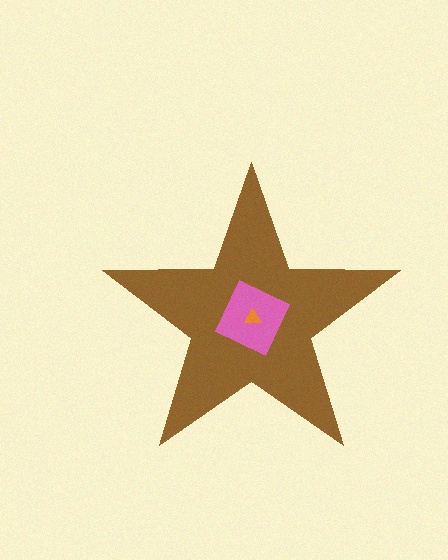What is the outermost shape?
The brown star.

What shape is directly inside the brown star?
The pink diamond.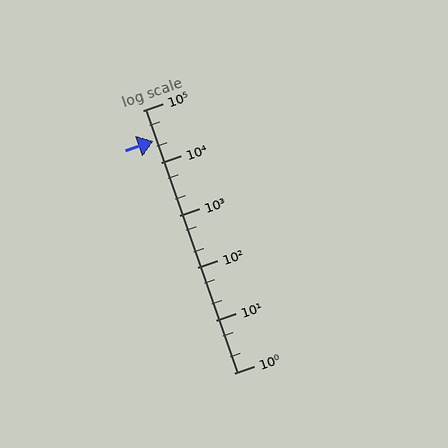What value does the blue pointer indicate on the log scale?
The pointer indicates approximately 26000.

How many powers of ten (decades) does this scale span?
The scale spans 5 decades, from 1 to 100000.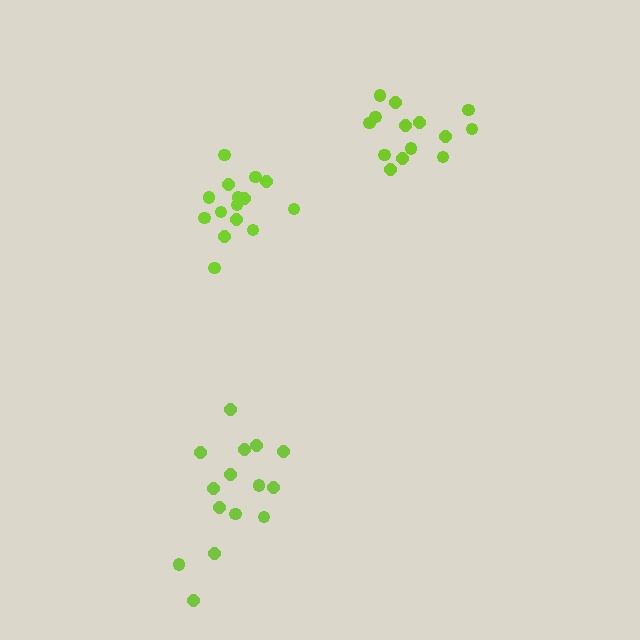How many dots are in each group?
Group 1: 15 dots, Group 2: 14 dots, Group 3: 15 dots (44 total).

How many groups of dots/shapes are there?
There are 3 groups.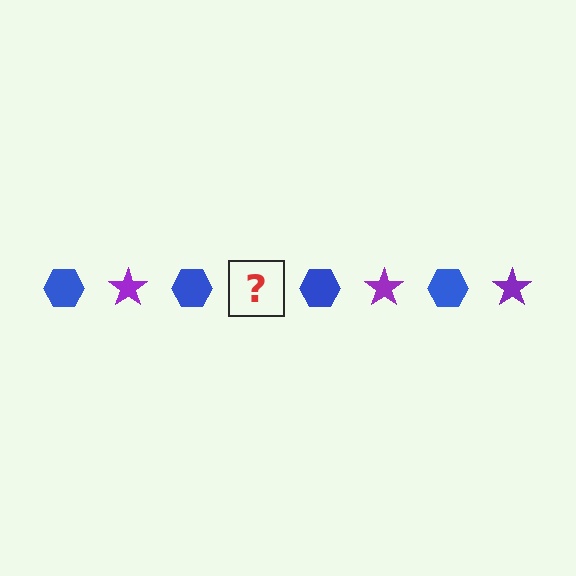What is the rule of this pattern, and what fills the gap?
The rule is that the pattern alternates between blue hexagon and purple star. The gap should be filled with a purple star.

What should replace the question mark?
The question mark should be replaced with a purple star.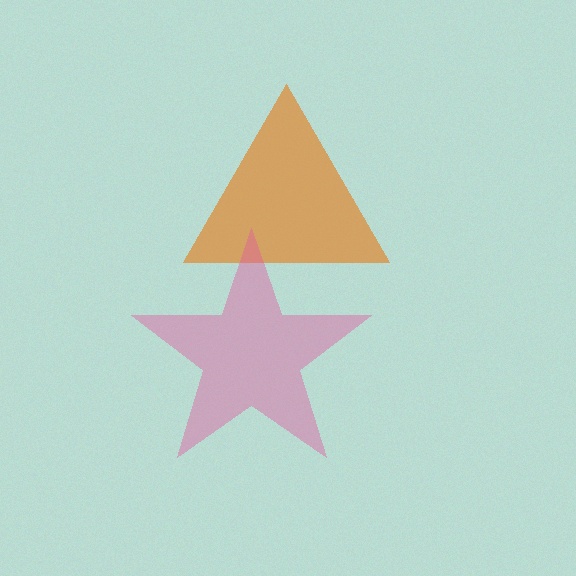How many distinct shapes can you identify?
There are 2 distinct shapes: an orange triangle, a pink star.